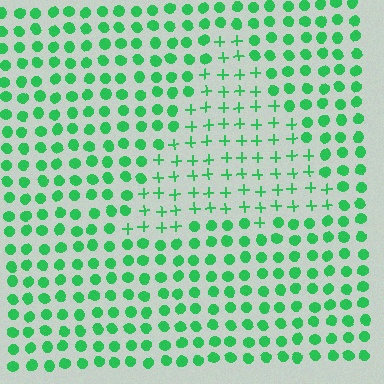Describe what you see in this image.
The image is filled with small green elements arranged in a uniform grid. A triangle-shaped region contains plus signs, while the surrounding area contains circles. The boundary is defined purely by the change in element shape.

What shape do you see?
I see a triangle.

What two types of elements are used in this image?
The image uses plus signs inside the triangle region and circles outside it.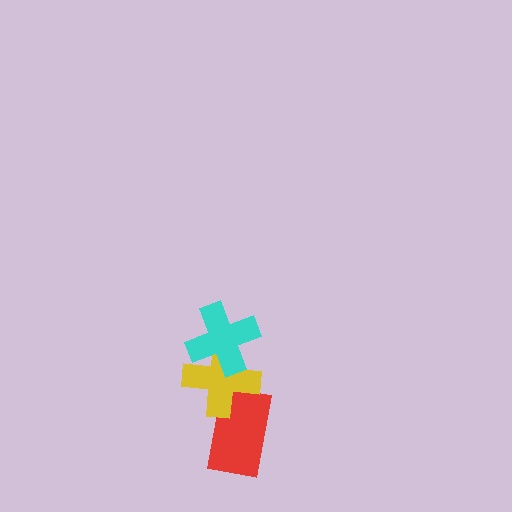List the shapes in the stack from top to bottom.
From top to bottom: the cyan cross, the yellow cross, the red rectangle.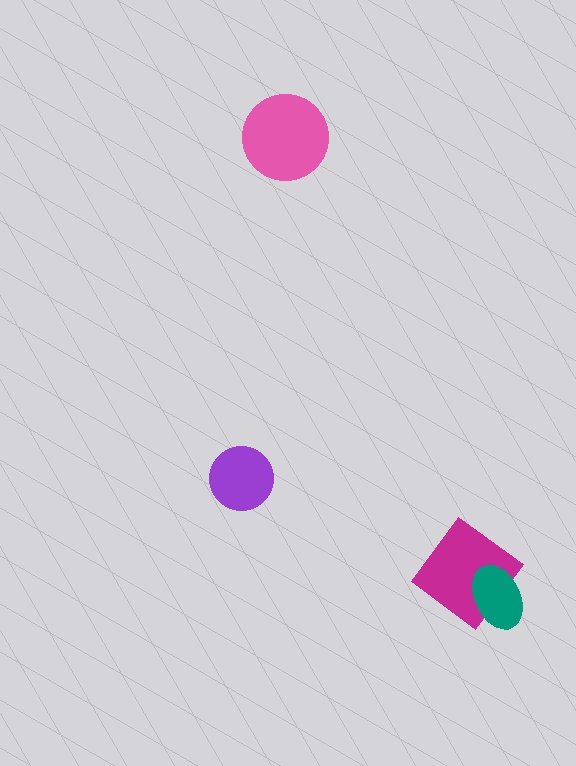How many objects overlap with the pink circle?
0 objects overlap with the pink circle.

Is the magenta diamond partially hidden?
Yes, it is partially covered by another shape.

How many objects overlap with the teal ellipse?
1 object overlaps with the teal ellipse.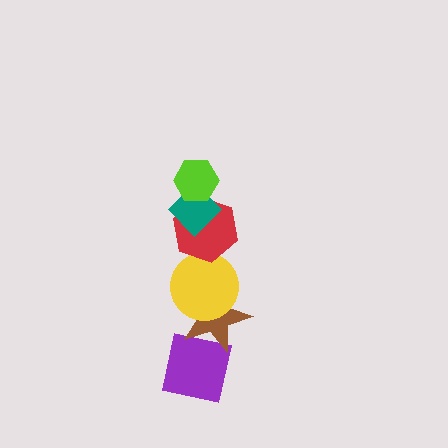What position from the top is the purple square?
The purple square is 6th from the top.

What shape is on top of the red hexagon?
The teal diamond is on top of the red hexagon.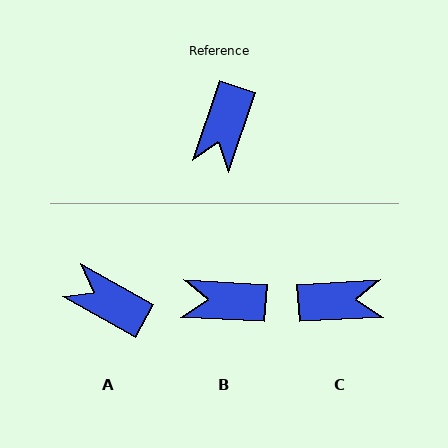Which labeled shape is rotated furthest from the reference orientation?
C, about 112 degrees away.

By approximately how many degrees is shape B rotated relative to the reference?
Approximately 74 degrees clockwise.